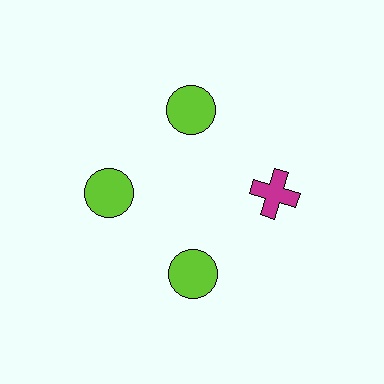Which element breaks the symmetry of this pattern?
The magenta cross at roughly the 3 o'clock position breaks the symmetry. All other shapes are lime circles.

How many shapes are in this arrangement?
There are 4 shapes arranged in a ring pattern.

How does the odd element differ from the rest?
It differs in both color (magenta instead of lime) and shape (cross instead of circle).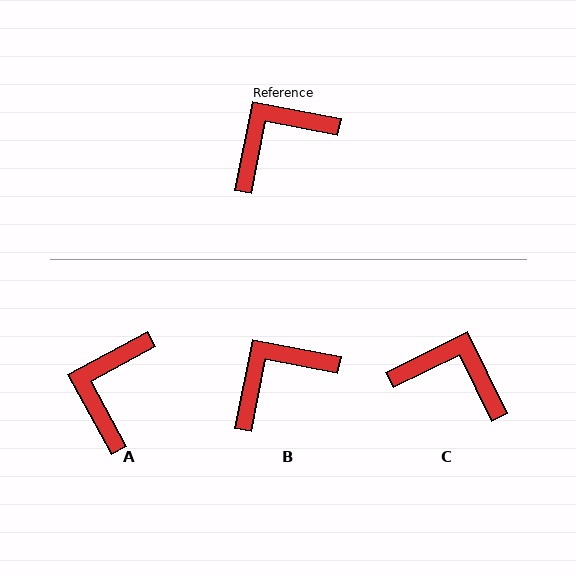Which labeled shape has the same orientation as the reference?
B.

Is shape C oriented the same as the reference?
No, it is off by about 53 degrees.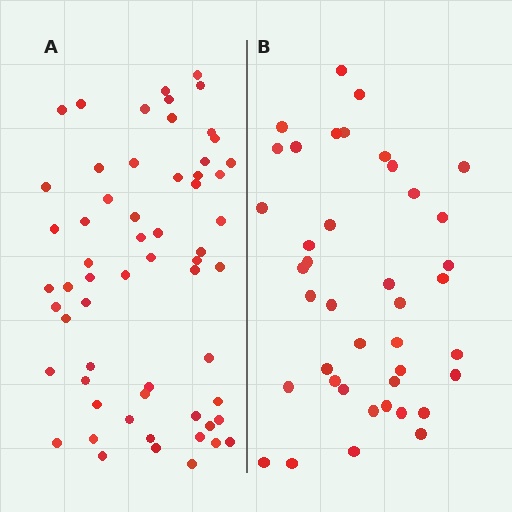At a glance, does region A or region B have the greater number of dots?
Region A (the left region) has more dots.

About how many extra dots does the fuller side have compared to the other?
Region A has approximately 20 more dots than region B.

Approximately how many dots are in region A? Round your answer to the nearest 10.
About 60 dots.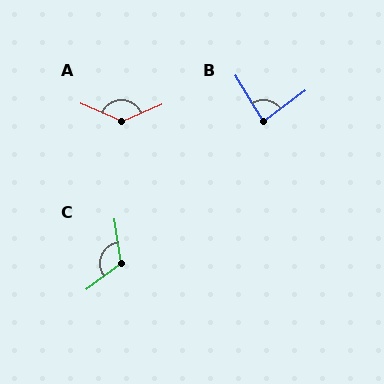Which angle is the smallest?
B, at approximately 85 degrees.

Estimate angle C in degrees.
Approximately 118 degrees.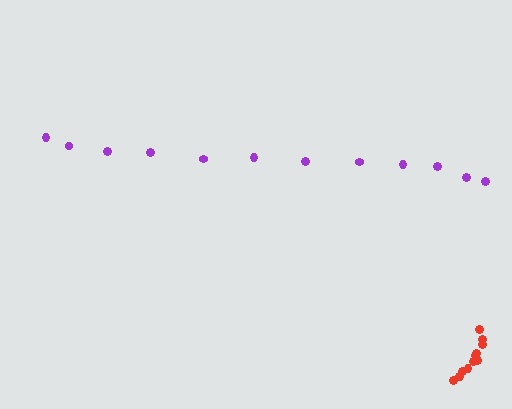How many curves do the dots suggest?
There are 2 distinct paths.